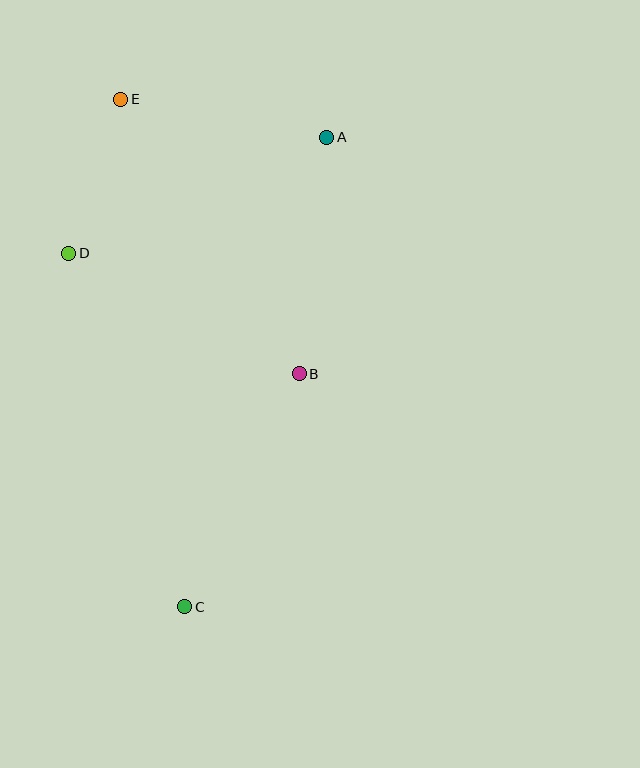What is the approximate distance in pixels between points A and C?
The distance between A and C is approximately 490 pixels.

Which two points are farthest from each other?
Points C and E are farthest from each other.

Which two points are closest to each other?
Points D and E are closest to each other.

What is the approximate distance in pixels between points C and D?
The distance between C and D is approximately 372 pixels.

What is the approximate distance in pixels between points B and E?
The distance between B and E is approximately 328 pixels.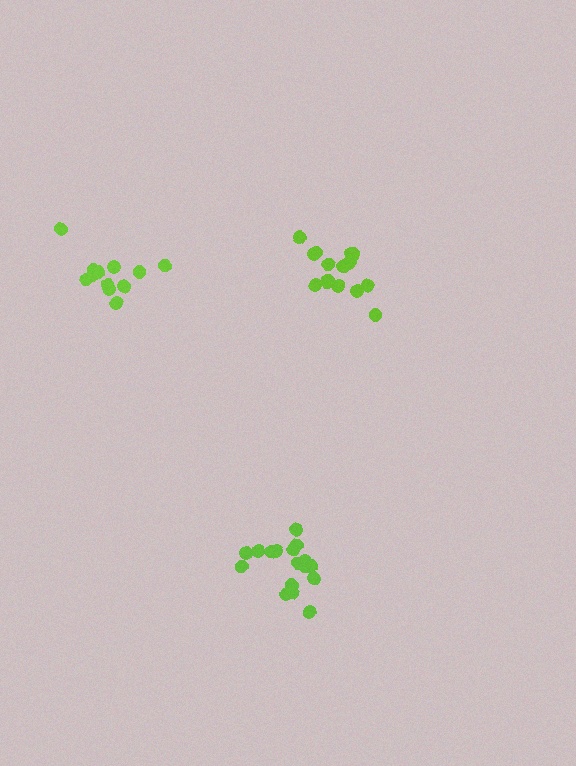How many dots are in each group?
Group 1: 17 dots, Group 2: 14 dots, Group 3: 16 dots (47 total).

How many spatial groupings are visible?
There are 3 spatial groupings.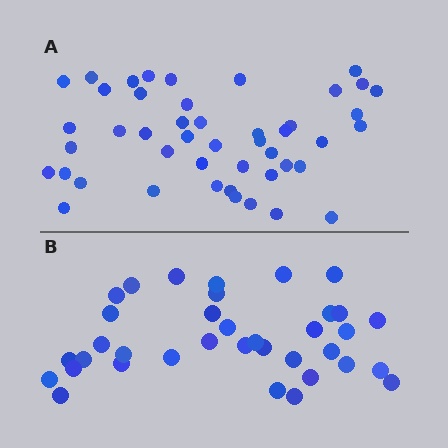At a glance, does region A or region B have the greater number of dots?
Region A (the top region) has more dots.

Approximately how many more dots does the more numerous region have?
Region A has roughly 10 or so more dots than region B.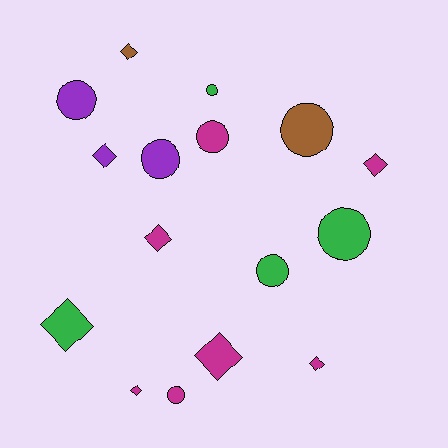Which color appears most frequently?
Magenta, with 7 objects.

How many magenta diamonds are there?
There are 5 magenta diamonds.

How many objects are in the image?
There are 16 objects.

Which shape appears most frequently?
Circle, with 8 objects.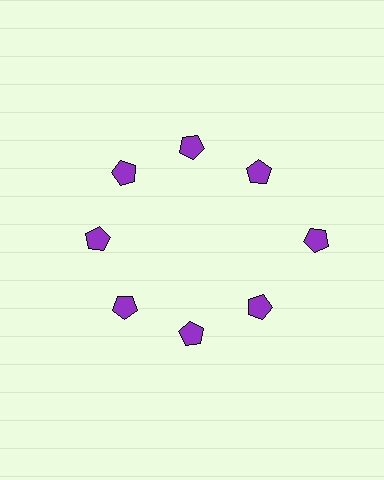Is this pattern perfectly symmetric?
No. The 8 purple pentagons are arranged in a ring, but one element near the 3 o'clock position is pushed outward from the center, breaking the 8-fold rotational symmetry.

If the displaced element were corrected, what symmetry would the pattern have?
It would have 8-fold rotational symmetry — the pattern would map onto itself every 45 degrees.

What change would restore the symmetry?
The symmetry would be restored by moving it inward, back onto the ring so that all 8 pentagons sit at equal angles and equal distance from the center.